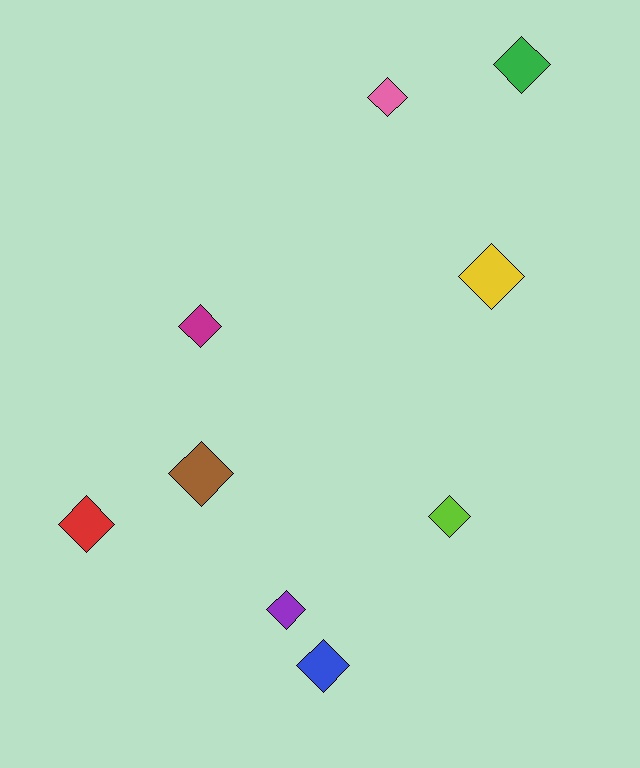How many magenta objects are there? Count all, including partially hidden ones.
There is 1 magenta object.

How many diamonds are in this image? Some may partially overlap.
There are 9 diamonds.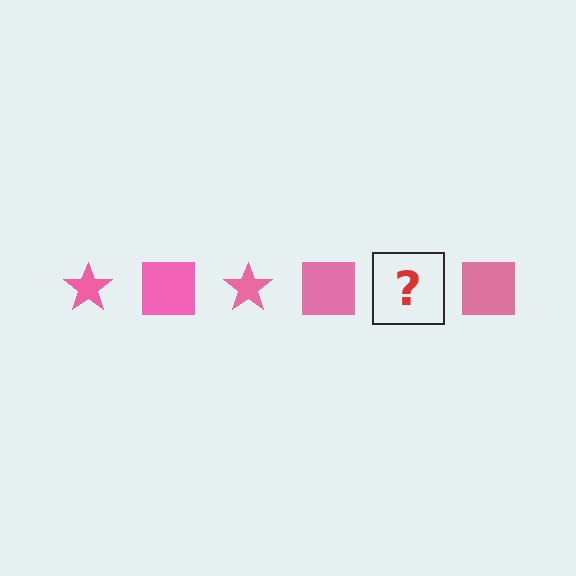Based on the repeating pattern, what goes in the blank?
The blank should be a pink star.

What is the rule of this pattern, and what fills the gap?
The rule is that the pattern cycles through star, square shapes in pink. The gap should be filled with a pink star.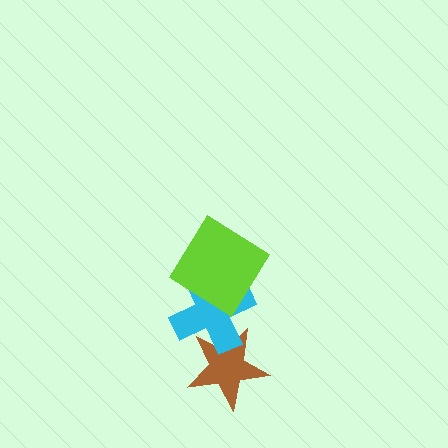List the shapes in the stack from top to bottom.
From top to bottom: the lime diamond, the cyan cross, the brown star.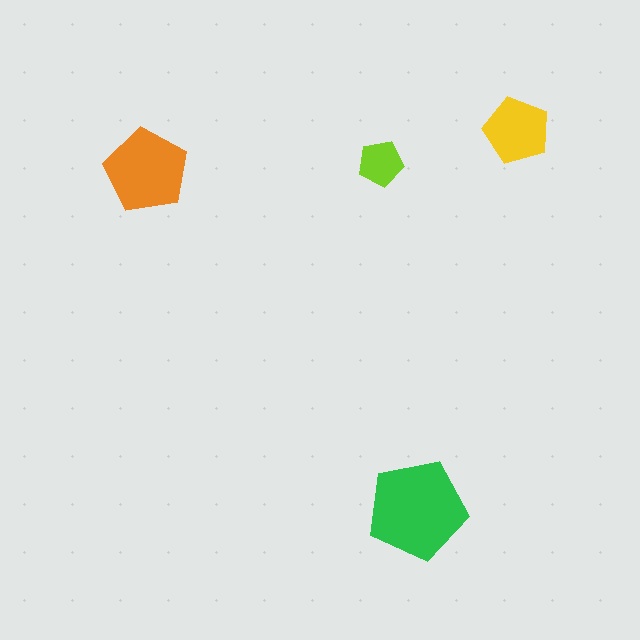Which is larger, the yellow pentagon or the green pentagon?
The green one.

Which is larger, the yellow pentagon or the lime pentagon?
The yellow one.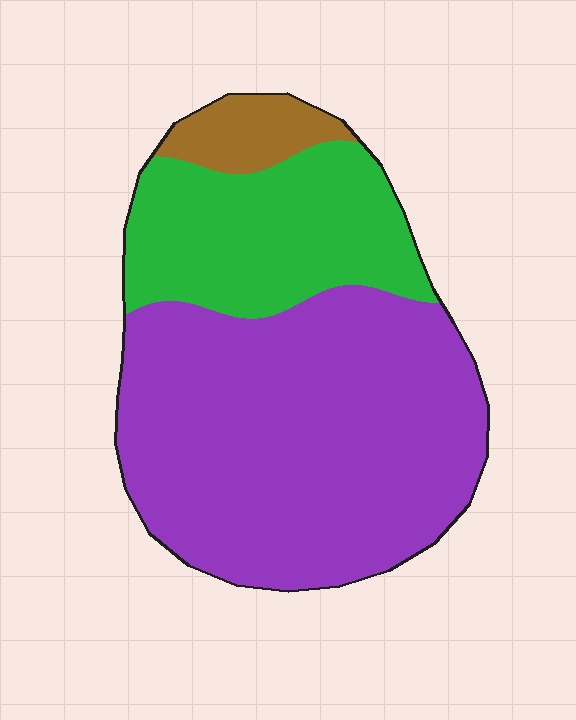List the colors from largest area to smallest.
From largest to smallest: purple, green, brown.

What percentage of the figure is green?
Green takes up about one quarter (1/4) of the figure.